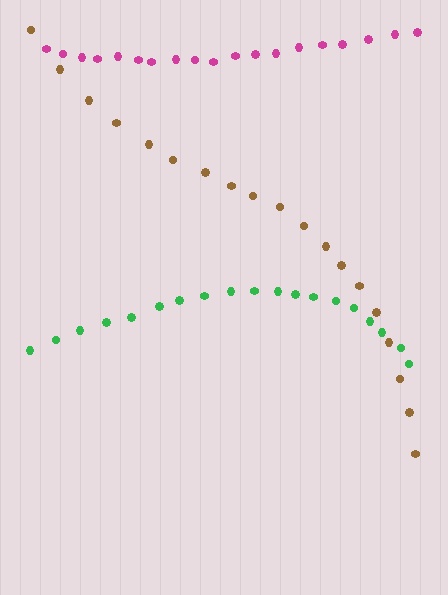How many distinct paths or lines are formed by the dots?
There are 3 distinct paths.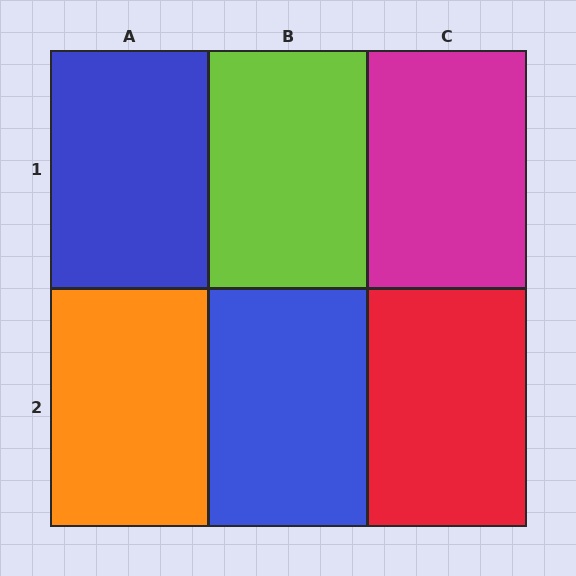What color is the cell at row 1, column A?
Blue.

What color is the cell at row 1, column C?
Magenta.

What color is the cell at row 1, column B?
Lime.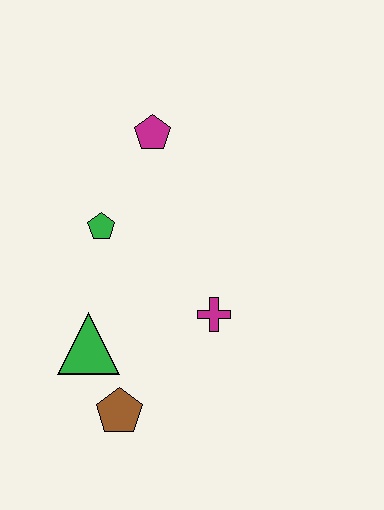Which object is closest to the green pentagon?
The magenta pentagon is closest to the green pentagon.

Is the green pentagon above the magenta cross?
Yes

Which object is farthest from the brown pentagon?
The magenta pentagon is farthest from the brown pentagon.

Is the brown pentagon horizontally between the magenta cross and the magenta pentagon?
No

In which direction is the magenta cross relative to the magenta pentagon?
The magenta cross is below the magenta pentagon.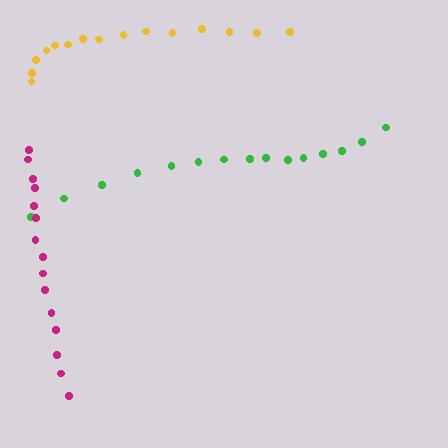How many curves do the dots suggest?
There are 3 distinct paths.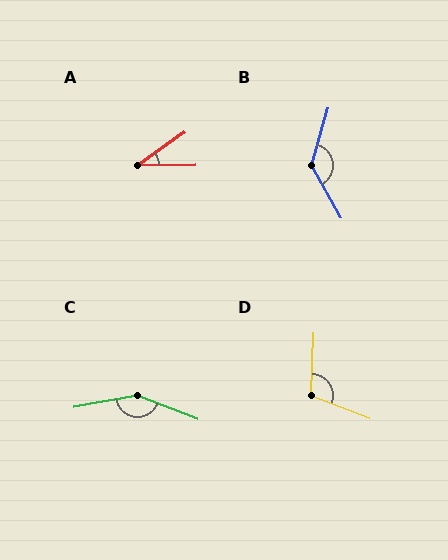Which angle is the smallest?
A, at approximately 34 degrees.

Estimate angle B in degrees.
Approximately 135 degrees.